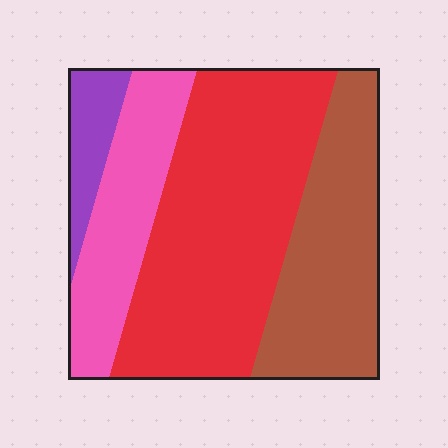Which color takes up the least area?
Purple, at roughly 10%.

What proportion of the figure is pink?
Pink takes up between a sixth and a third of the figure.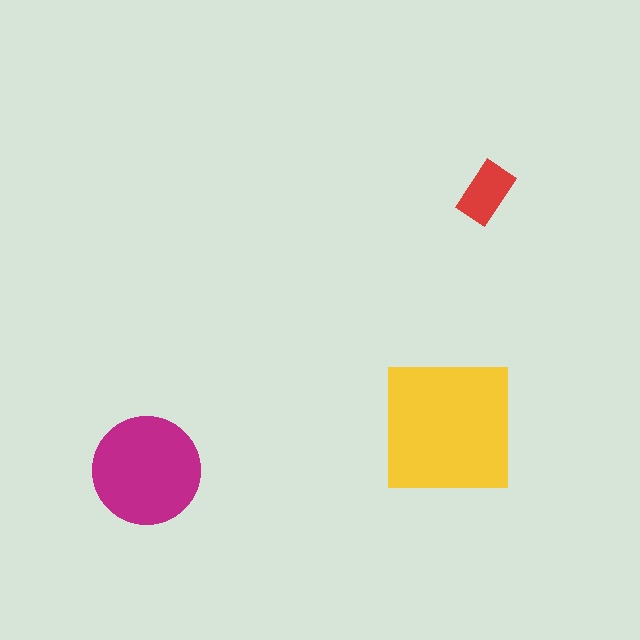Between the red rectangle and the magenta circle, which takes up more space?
The magenta circle.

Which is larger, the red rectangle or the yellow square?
The yellow square.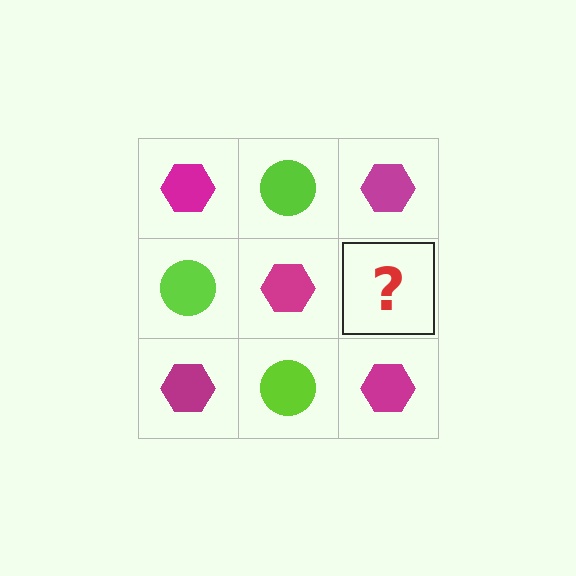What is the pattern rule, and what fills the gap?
The rule is that it alternates magenta hexagon and lime circle in a checkerboard pattern. The gap should be filled with a lime circle.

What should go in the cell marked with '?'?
The missing cell should contain a lime circle.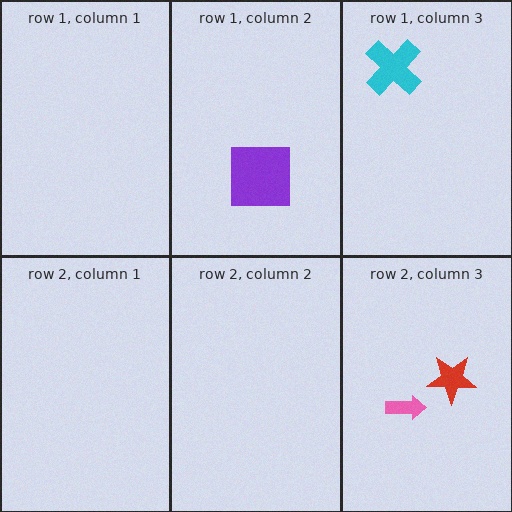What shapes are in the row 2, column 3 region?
The pink arrow, the red star.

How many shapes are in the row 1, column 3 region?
1.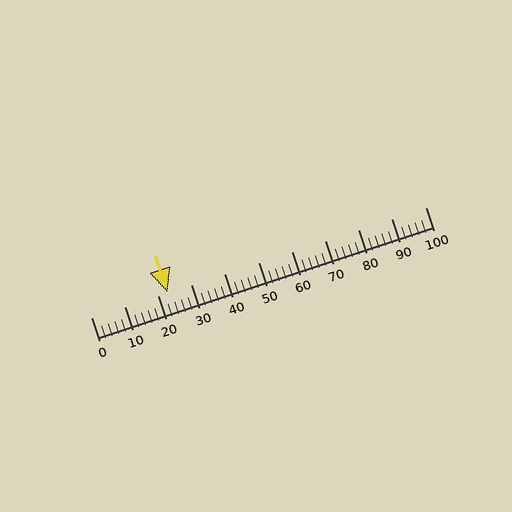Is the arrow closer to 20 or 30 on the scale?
The arrow is closer to 20.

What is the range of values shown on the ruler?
The ruler shows values from 0 to 100.